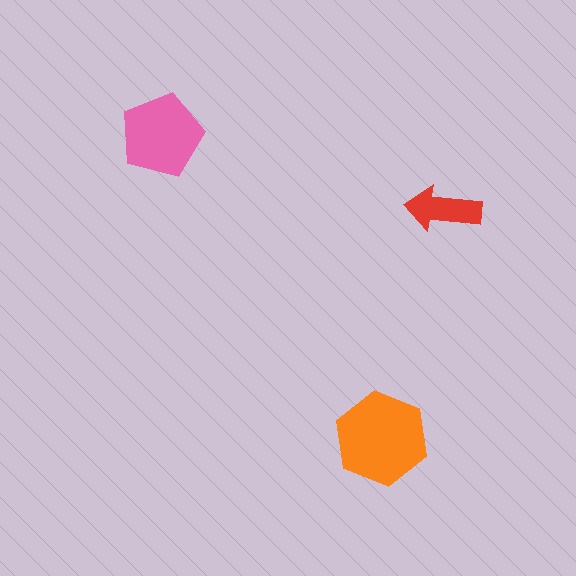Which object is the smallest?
The red arrow.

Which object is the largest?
The orange hexagon.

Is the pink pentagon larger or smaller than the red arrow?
Larger.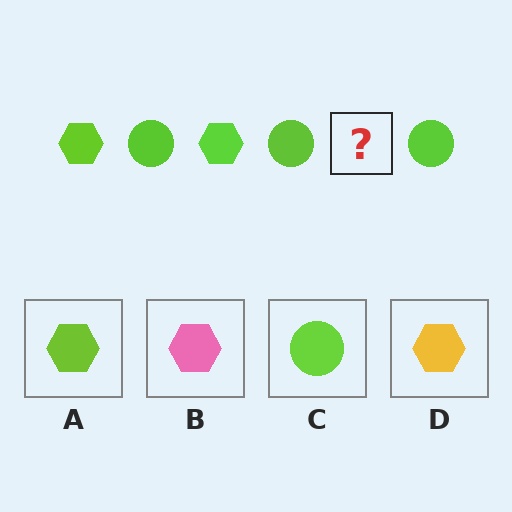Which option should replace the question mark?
Option A.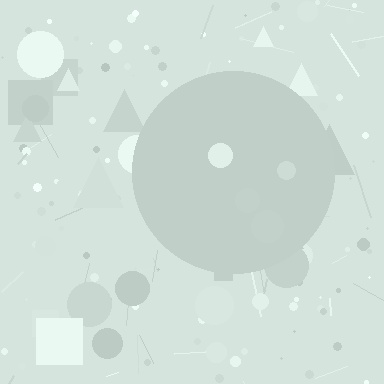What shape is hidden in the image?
A circle is hidden in the image.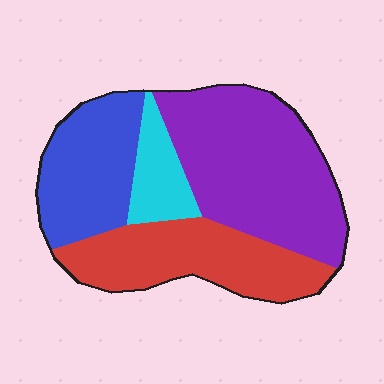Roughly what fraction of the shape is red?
Red takes up between a sixth and a third of the shape.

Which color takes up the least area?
Cyan, at roughly 10%.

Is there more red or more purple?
Purple.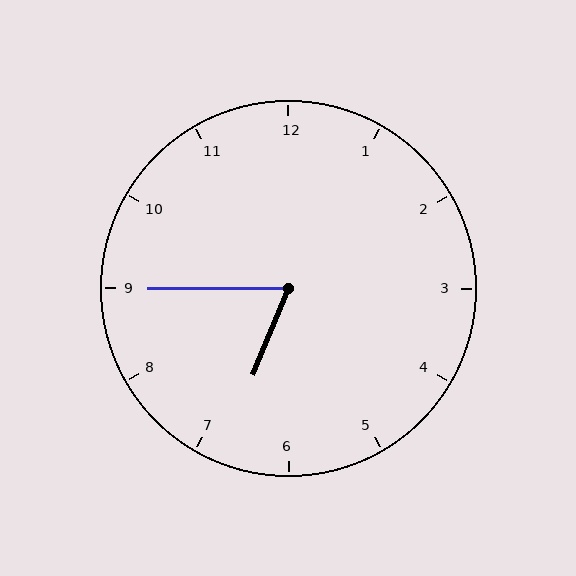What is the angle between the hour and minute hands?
Approximately 68 degrees.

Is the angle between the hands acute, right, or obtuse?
It is acute.